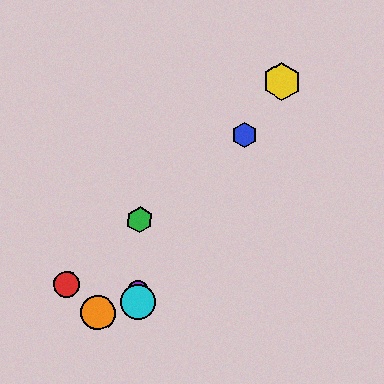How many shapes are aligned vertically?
3 shapes (the green hexagon, the purple circle, the cyan circle) are aligned vertically.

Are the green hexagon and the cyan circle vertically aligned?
Yes, both are at x≈140.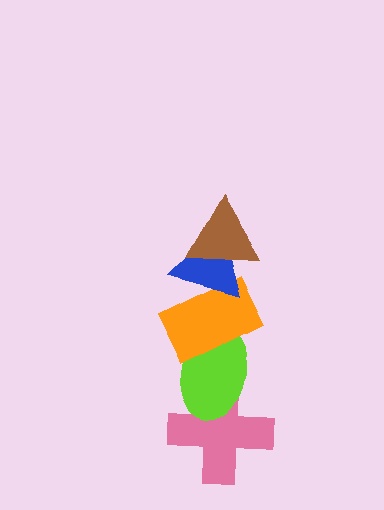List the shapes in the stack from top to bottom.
From top to bottom: the brown triangle, the blue triangle, the orange rectangle, the lime ellipse, the pink cross.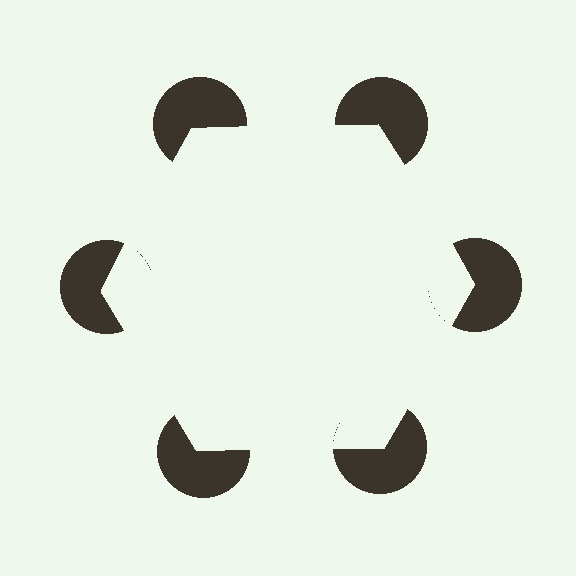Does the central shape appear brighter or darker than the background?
It typically appears slightly brighter than the background, even though no actual brightness change is drawn.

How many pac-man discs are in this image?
There are 6 — one at each vertex of the illusory hexagon.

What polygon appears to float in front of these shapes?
An illusory hexagon — its edges are inferred from the aligned wedge cuts in the pac-man discs, not physically drawn.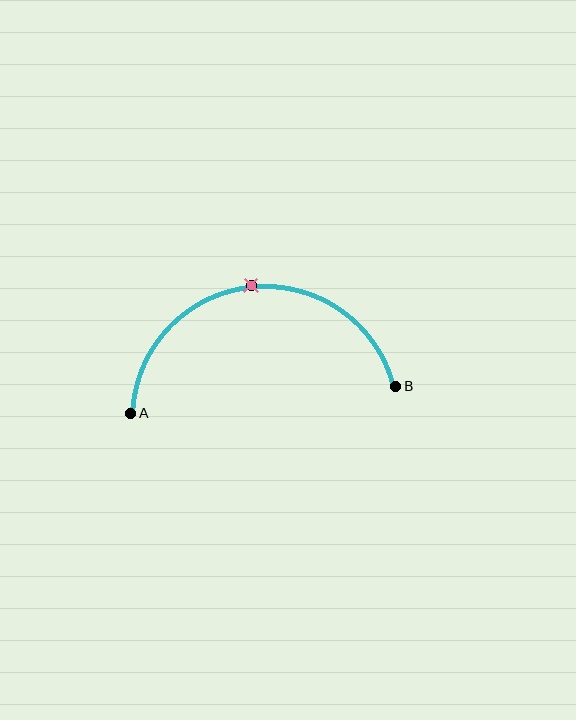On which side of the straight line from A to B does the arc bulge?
The arc bulges above the straight line connecting A and B.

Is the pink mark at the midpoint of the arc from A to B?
Yes. The pink mark lies on the arc at equal arc-length from both A and B — it is the arc midpoint.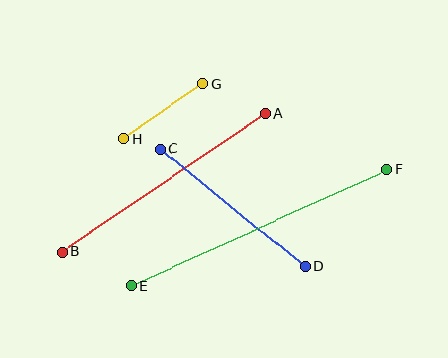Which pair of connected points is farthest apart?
Points E and F are farthest apart.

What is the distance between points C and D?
The distance is approximately 187 pixels.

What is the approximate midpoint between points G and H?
The midpoint is at approximately (163, 111) pixels.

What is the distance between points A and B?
The distance is approximately 247 pixels.